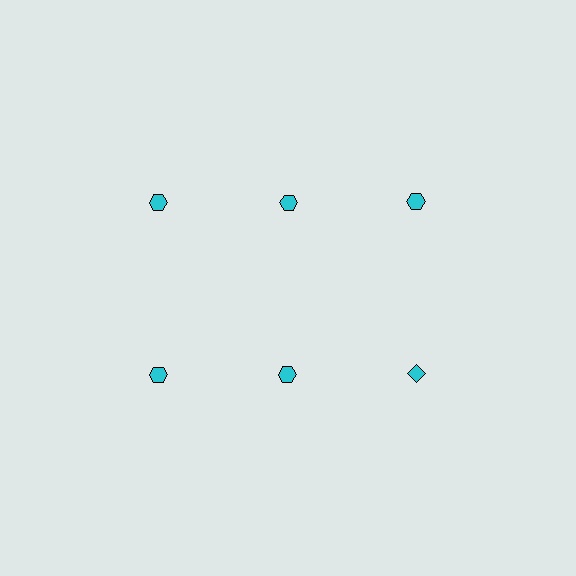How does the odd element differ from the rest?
It has a different shape: diamond instead of hexagon.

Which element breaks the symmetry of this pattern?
The cyan diamond in the second row, center column breaks the symmetry. All other shapes are cyan hexagons.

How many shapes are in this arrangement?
There are 6 shapes arranged in a grid pattern.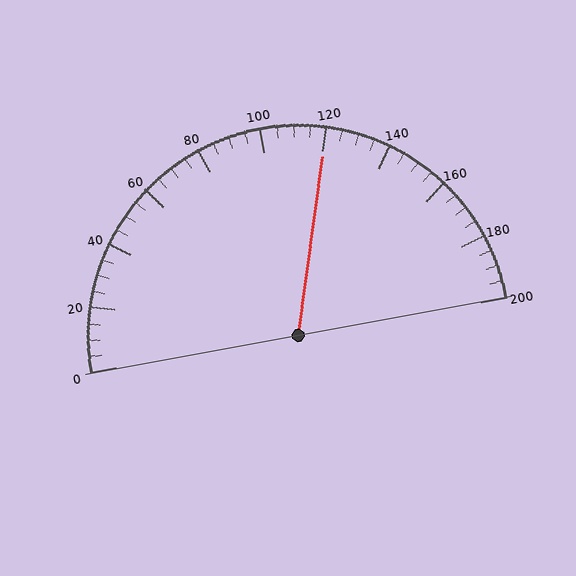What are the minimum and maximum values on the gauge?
The gauge ranges from 0 to 200.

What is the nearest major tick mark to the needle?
The nearest major tick mark is 120.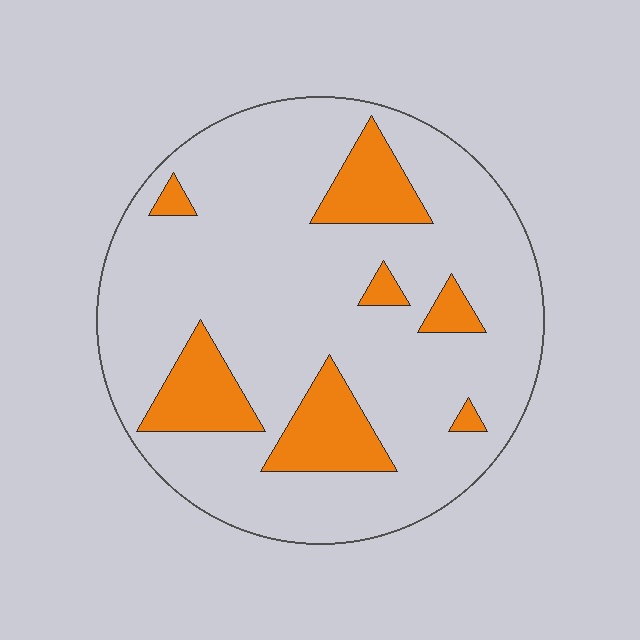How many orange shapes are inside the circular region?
7.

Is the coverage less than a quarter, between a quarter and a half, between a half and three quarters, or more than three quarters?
Less than a quarter.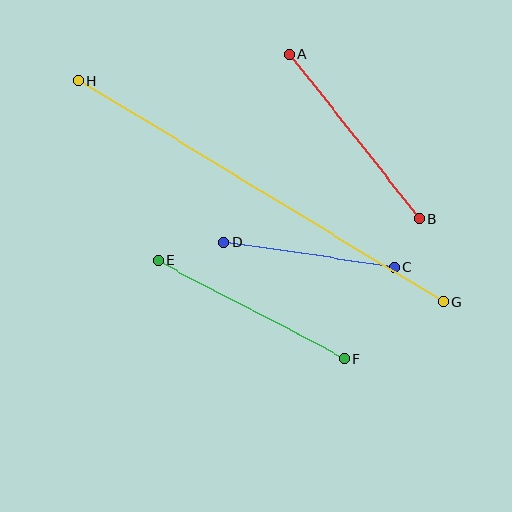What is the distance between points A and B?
The distance is approximately 210 pixels.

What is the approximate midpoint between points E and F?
The midpoint is at approximately (251, 309) pixels.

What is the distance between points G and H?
The distance is approximately 427 pixels.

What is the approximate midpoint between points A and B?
The midpoint is at approximately (354, 137) pixels.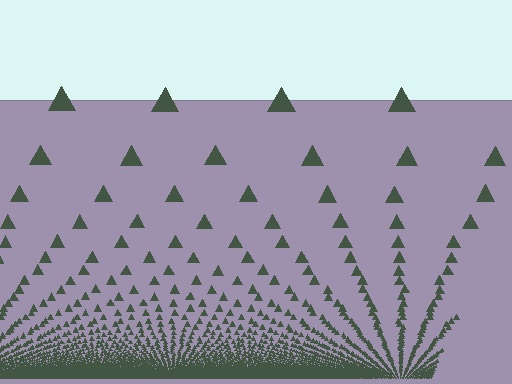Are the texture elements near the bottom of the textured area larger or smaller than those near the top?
Smaller. The gradient is inverted — elements near the bottom are smaller and denser.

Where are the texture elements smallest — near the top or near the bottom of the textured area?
Near the bottom.